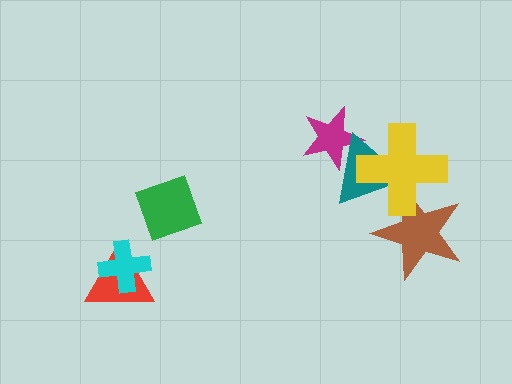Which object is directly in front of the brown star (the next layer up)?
The teal triangle is directly in front of the brown star.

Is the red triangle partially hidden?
Yes, it is partially covered by another shape.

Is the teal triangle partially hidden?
Yes, it is partially covered by another shape.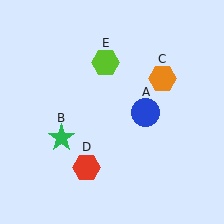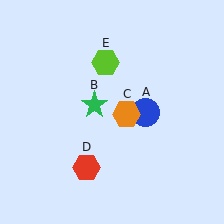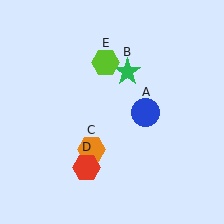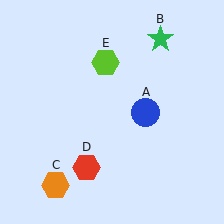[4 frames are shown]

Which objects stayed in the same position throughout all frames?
Blue circle (object A) and red hexagon (object D) and lime hexagon (object E) remained stationary.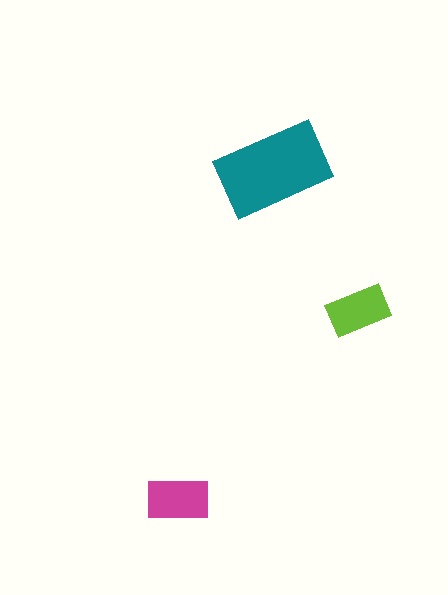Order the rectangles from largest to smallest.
the teal one, the magenta one, the lime one.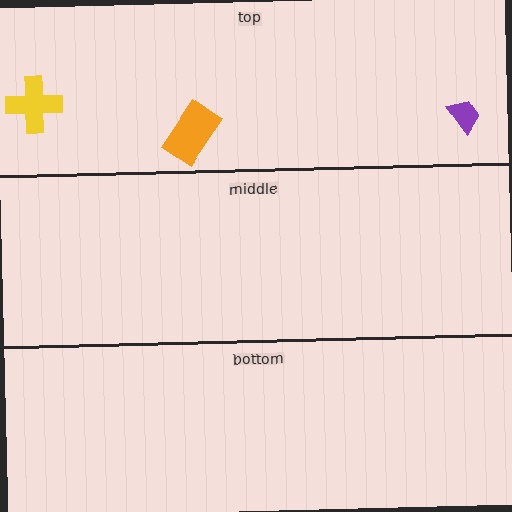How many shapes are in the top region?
3.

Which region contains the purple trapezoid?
The top region.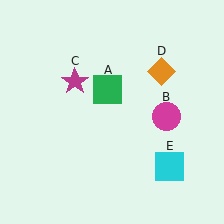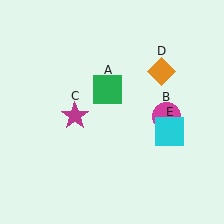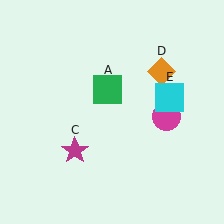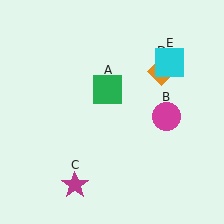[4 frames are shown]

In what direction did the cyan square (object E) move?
The cyan square (object E) moved up.